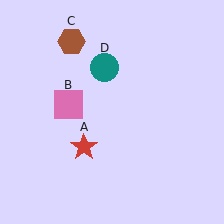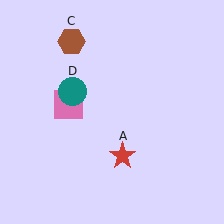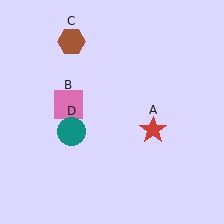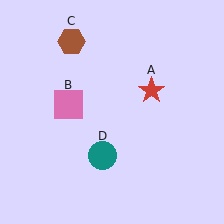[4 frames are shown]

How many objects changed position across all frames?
2 objects changed position: red star (object A), teal circle (object D).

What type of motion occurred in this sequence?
The red star (object A), teal circle (object D) rotated counterclockwise around the center of the scene.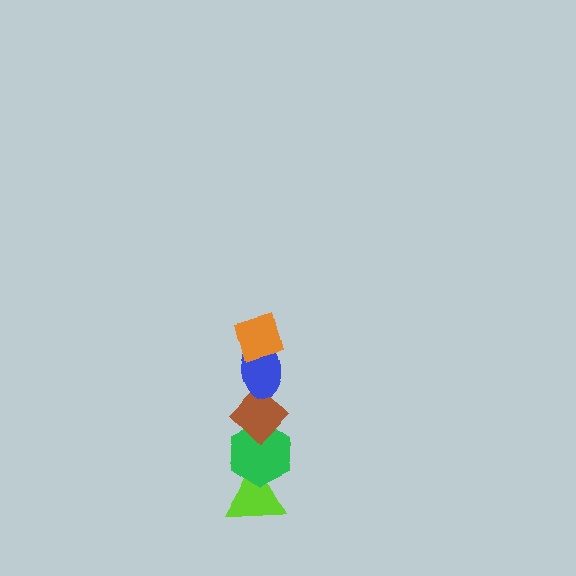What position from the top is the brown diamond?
The brown diamond is 3rd from the top.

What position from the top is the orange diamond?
The orange diamond is 1st from the top.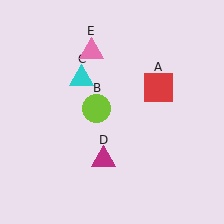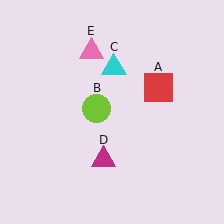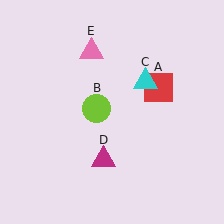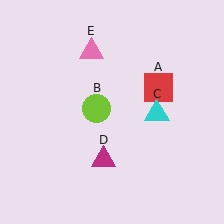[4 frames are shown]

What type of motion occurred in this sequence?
The cyan triangle (object C) rotated clockwise around the center of the scene.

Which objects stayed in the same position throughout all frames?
Red square (object A) and lime circle (object B) and magenta triangle (object D) and pink triangle (object E) remained stationary.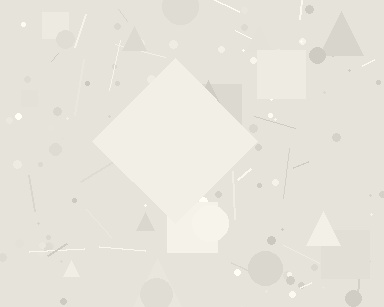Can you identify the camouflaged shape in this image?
The camouflaged shape is a diamond.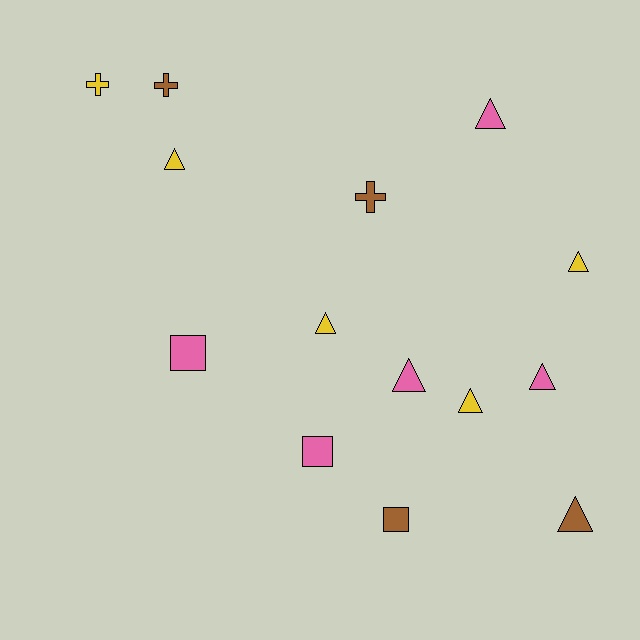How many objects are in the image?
There are 14 objects.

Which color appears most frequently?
Pink, with 5 objects.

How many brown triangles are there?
There is 1 brown triangle.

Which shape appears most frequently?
Triangle, with 8 objects.